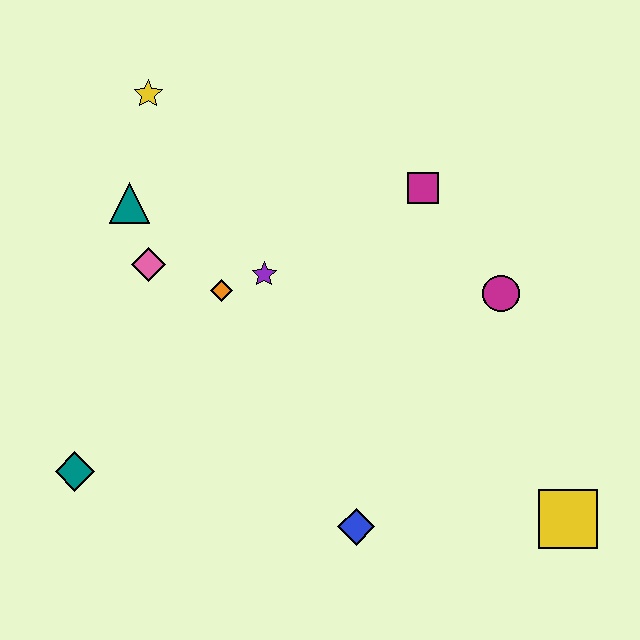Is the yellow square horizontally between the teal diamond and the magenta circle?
No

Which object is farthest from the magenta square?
The teal diamond is farthest from the magenta square.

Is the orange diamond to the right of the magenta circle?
No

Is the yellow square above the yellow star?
No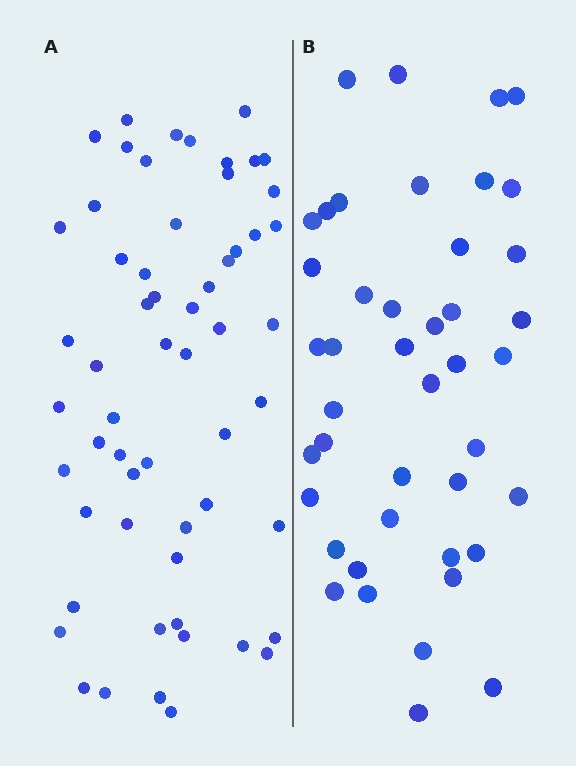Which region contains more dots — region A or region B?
Region A (the left region) has more dots.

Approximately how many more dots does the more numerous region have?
Region A has approximately 15 more dots than region B.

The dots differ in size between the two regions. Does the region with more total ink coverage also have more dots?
No. Region B has more total ink coverage because its dots are larger, but region A actually contains more individual dots. Total area can be misleading — the number of items is what matters here.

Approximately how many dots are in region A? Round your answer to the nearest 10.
About 60 dots. (The exact count is 58, which rounds to 60.)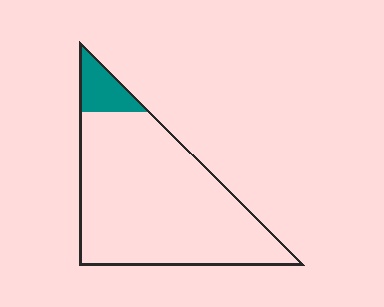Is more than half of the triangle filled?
No.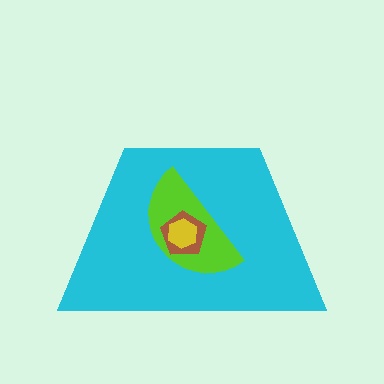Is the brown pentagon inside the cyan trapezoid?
Yes.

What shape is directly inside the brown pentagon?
The yellow hexagon.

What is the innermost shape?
The yellow hexagon.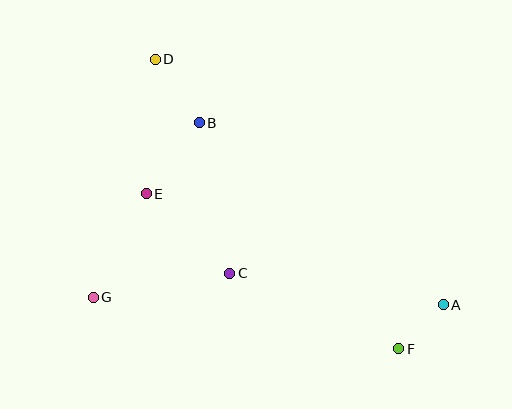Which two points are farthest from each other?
Points A and D are farthest from each other.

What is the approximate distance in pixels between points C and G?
The distance between C and G is approximately 139 pixels.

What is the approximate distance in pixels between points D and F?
The distance between D and F is approximately 378 pixels.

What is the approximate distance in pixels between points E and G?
The distance between E and G is approximately 116 pixels.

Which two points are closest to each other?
Points A and F are closest to each other.